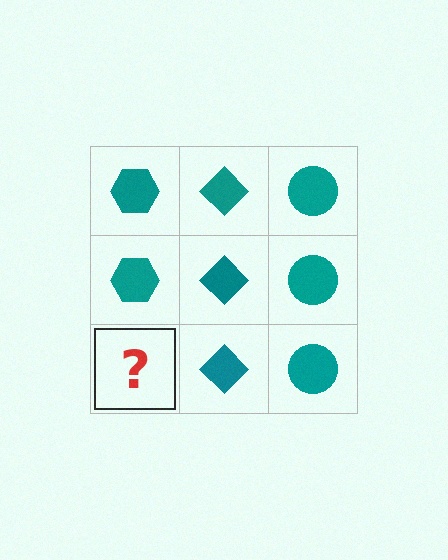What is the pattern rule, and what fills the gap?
The rule is that each column has a consistent shape. The gap should be filled with a teal hexagon.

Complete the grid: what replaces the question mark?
The question mark should be replaced with a teal hexagon.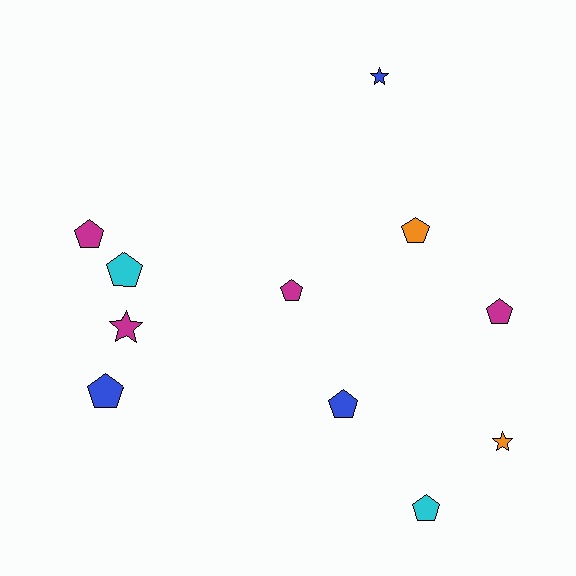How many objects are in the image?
There are 11 objects.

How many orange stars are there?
There is 1 orange star.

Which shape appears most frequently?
Pentagon, with 8 objects.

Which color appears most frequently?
Magenta, with 4 objects.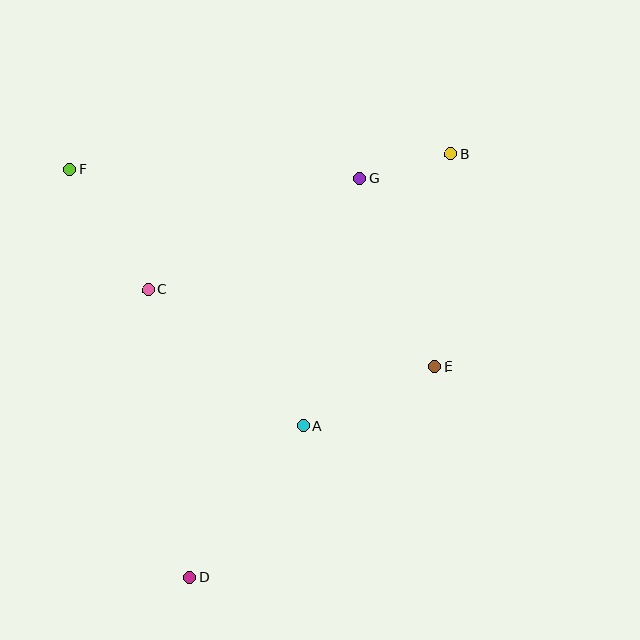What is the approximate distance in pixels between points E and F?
The distance between E and F is approximately 415 pixels.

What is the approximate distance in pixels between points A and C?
The distance between A and C is approximately 206 pixels.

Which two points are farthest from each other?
Points B and D are farthest from each other.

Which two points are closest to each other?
Points B and G are closest to each other.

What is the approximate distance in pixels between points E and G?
The distance between E and G is approximately 203 pixels.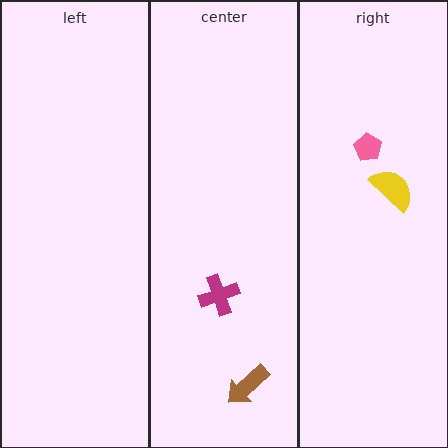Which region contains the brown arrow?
The center region.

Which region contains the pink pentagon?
The right region.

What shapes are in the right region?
The pink pentagon, the yellow semicircle.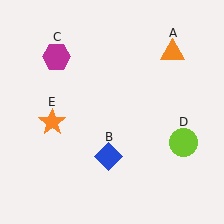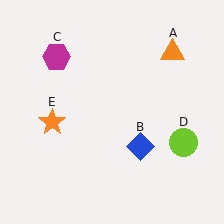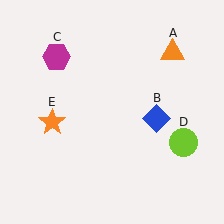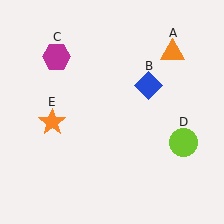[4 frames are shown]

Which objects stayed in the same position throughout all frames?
Orange triangle (object A) and magenta hexagon (object C) and lime circle (object D) and orange star (object E) remained stationary.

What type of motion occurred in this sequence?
The blue diamond (object B) rotated counterclockwise around the center of the scene.